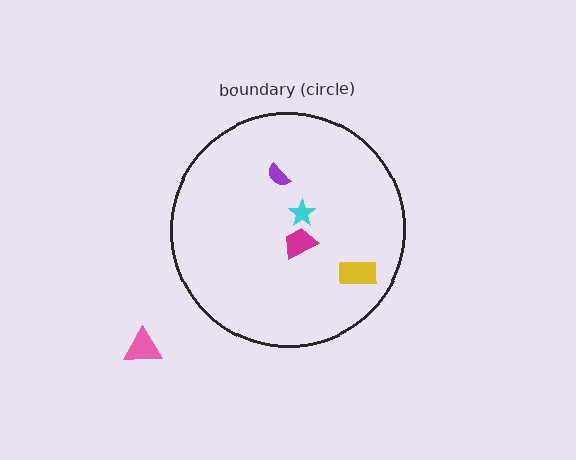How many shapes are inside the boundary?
4 inside, 1 outside.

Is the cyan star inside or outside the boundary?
Inside.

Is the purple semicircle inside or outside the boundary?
Inside.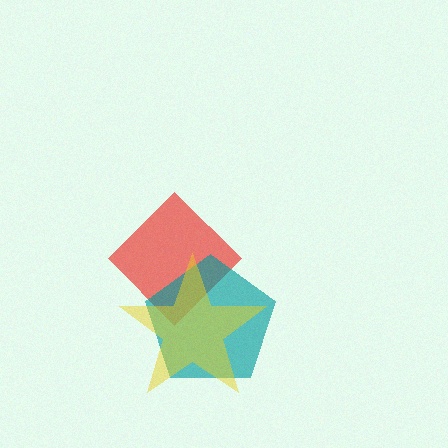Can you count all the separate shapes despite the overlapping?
Yes, there are 3 separate shapes.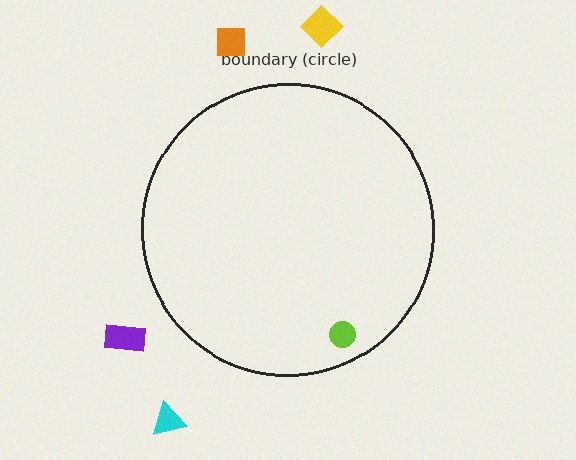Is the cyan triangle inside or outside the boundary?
Outside.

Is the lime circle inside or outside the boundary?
Inside.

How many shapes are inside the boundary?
1 inside, 4 outside.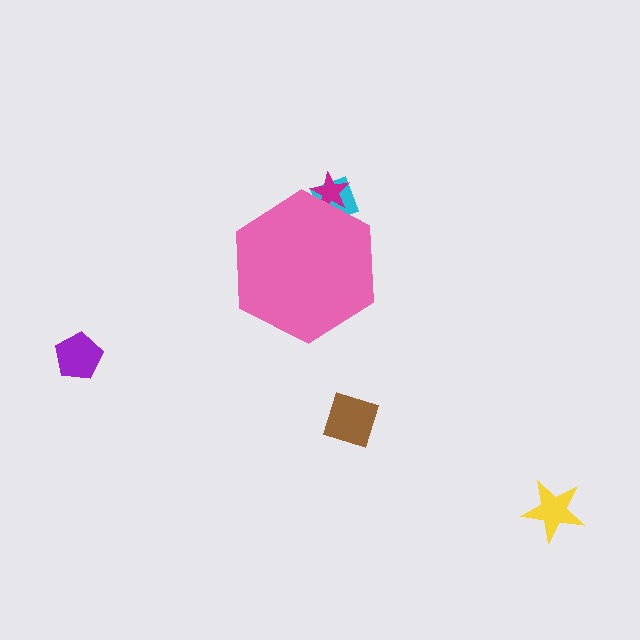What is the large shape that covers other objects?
A pink hexagon.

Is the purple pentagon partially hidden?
No, the purple pentagon is fully visible.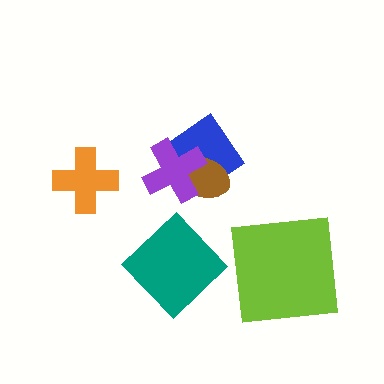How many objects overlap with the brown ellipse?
2 objects overlap with the brown ellipse.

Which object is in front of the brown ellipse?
The purple cross is in front of the brown ellipse.